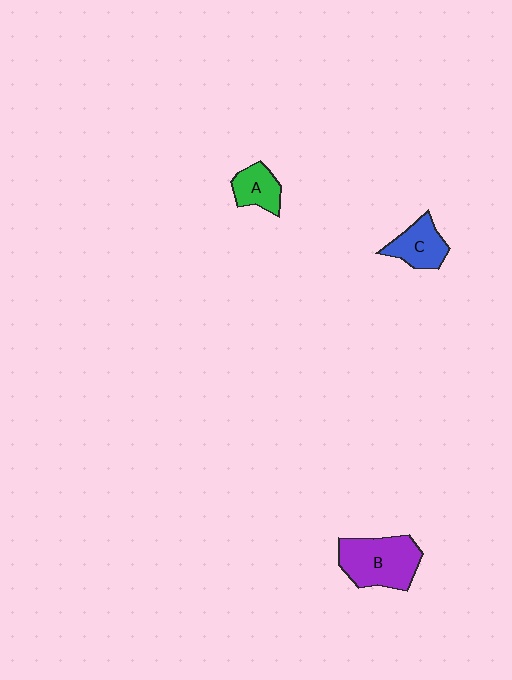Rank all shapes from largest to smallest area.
From largest to smallest: B (purple), C (blue), A (green).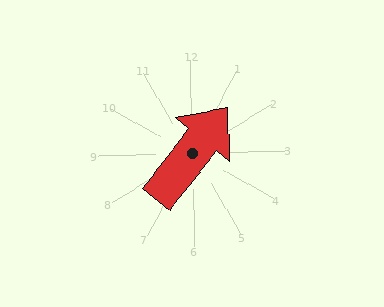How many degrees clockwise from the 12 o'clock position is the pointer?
Approximately 39 degrees.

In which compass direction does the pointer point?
Northeast.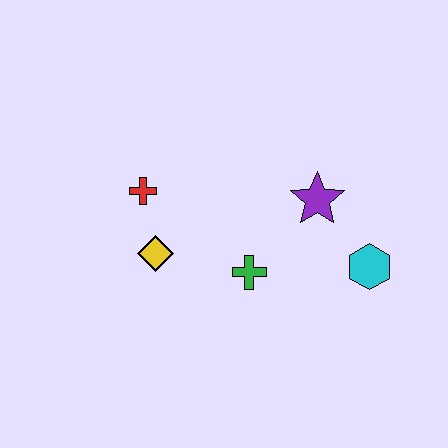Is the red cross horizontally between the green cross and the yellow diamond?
No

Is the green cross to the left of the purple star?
Yes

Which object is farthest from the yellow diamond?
The cyan hexagon is farthest from the yellow diamond.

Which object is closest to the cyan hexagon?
The purple star is closest to the cyan hexagon.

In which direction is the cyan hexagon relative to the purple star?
The cyan hexagon is below the purple star.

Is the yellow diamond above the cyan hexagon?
Yes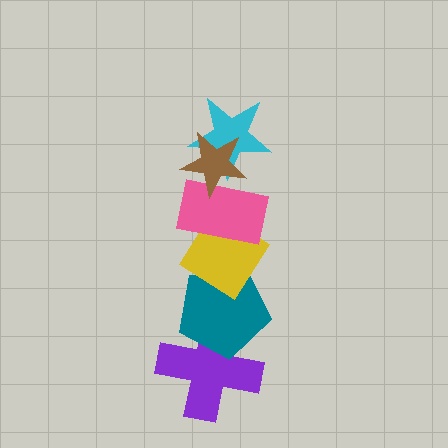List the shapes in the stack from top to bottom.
From top to bottom: the brown star, the cyan star, the pink rectangle, the yellow diamond, the teal pentagon, the purple cross.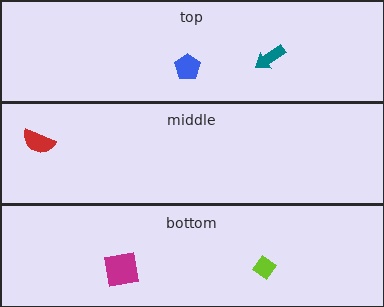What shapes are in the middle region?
The red semicircle.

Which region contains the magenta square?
The bottom region.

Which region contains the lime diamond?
The bottom region.